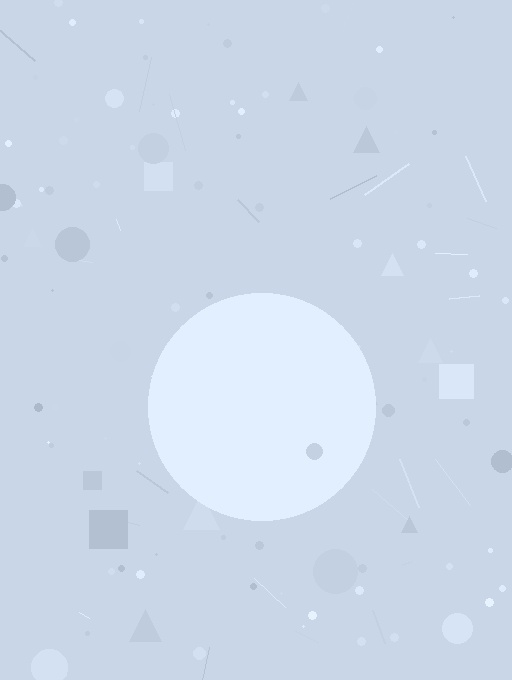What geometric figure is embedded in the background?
A circle is embedded in the background.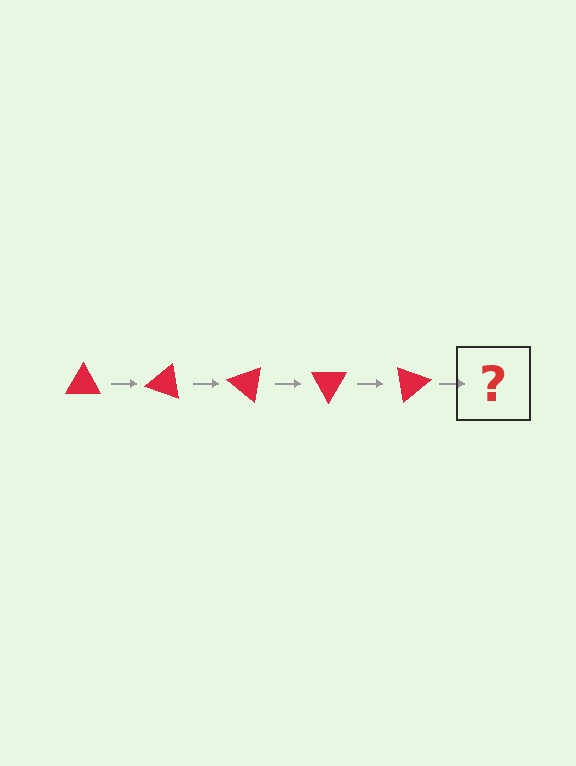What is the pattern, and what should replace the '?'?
The pattern is that the triangle rotates 20 degrees each step. The '?' should be a red triangle rotated 100 degrees.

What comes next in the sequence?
The next element should be a red triangle rotated 100 degrees.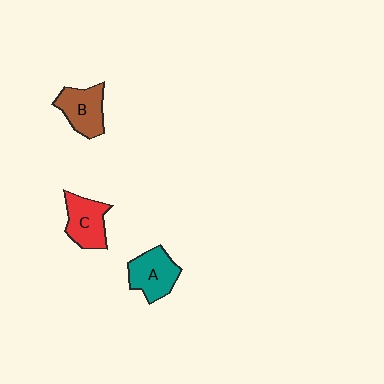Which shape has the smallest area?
Shape C (red).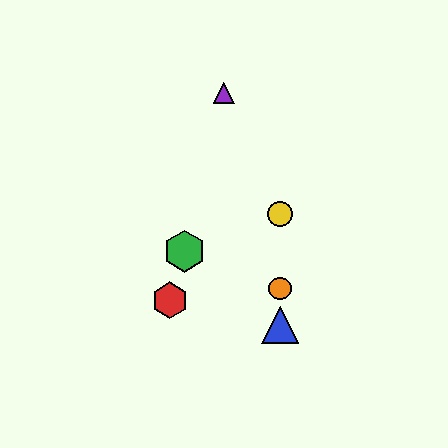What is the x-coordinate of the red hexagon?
The red hexagon is at x≈170.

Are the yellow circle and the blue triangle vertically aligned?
Yes, both are at x≈280.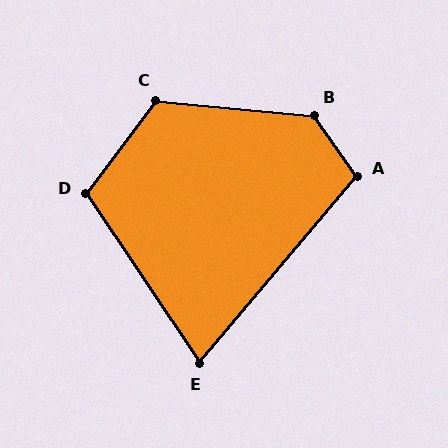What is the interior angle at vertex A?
Approximately 105 degrees (obtuse).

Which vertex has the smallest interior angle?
E, at approximately 74 degrees.